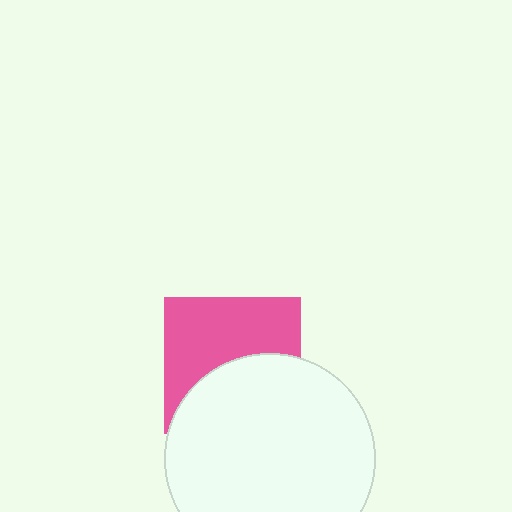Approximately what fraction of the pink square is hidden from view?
Roughly 46% of the pink square is hidden behind the white circle.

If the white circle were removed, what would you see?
You would see the complete pink square.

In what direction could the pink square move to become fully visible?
The pink square could move up. That would shift it out from behind the white circle entirely.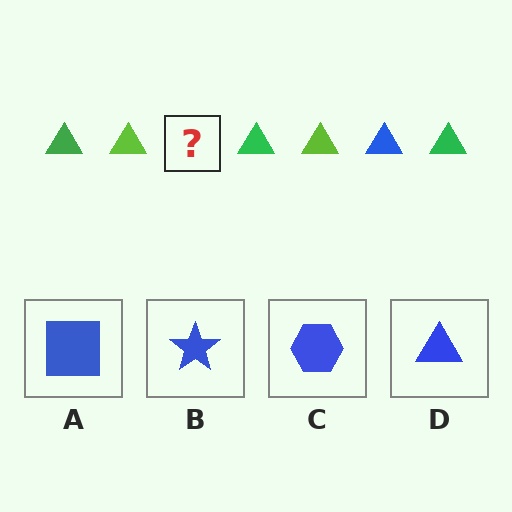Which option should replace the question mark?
Option D.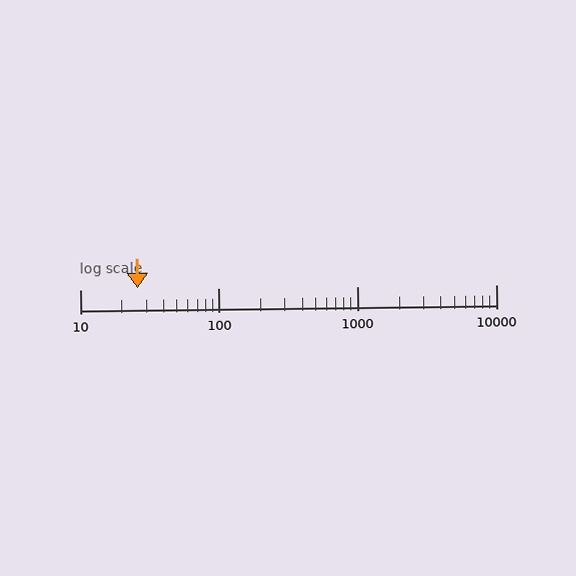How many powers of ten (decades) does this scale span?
The scale spans 3 decades, from 10 to 10000.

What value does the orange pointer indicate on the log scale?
The pointer indicates approximately 26.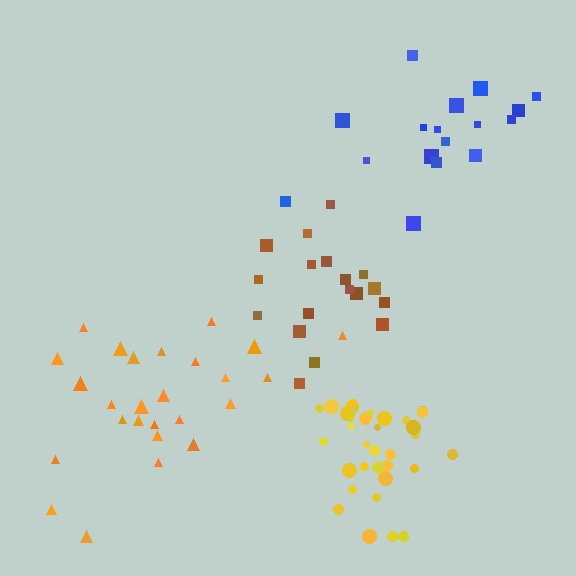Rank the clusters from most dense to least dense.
yellow, orange, blue, brown.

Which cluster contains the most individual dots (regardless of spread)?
Yellow (33).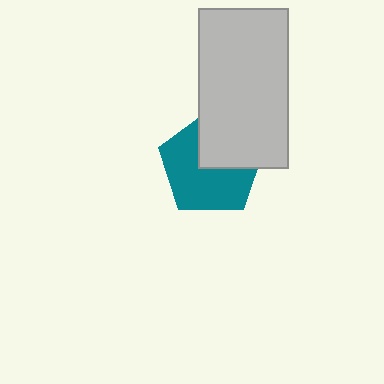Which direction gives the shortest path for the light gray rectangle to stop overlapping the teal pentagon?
Moving toward the upper-right gives the shortest separation.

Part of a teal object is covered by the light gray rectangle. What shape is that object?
It is a pentagon.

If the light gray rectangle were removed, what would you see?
You would see the complete teal pentagon.